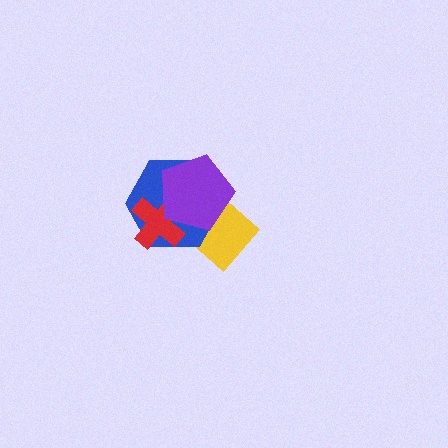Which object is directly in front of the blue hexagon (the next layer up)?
The red cross is directly in front of the blue hexagon.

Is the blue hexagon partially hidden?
Yes, it is partially covered by another shape.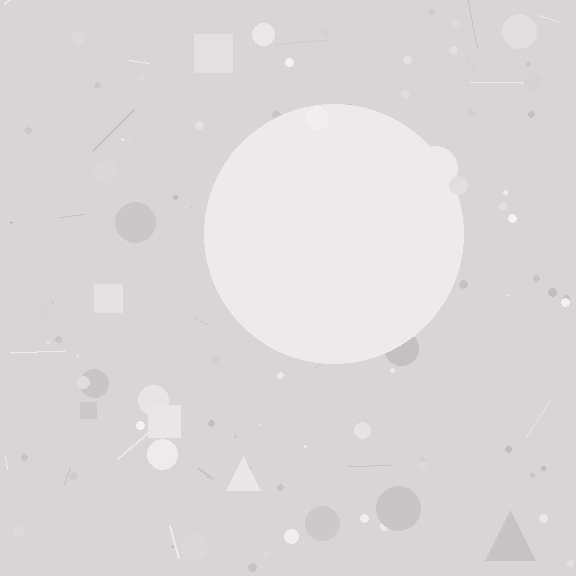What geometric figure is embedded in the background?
A circle is embedded in the background.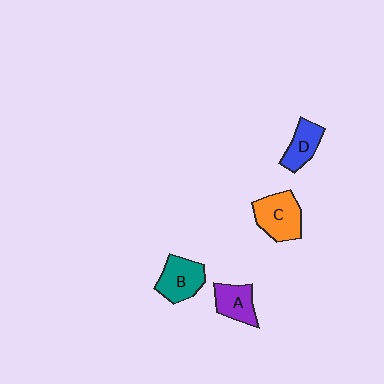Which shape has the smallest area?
Shape D (blue).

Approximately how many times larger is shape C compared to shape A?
Approximately 1.4 times.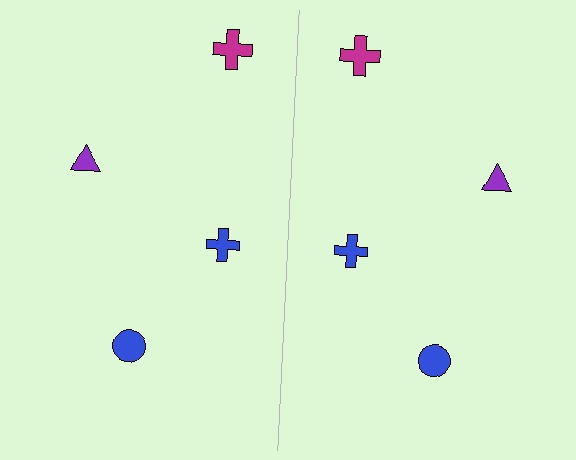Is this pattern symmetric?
Yes, this pattern has bilateral (reflection) symmetry.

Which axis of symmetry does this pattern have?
The pattern has a vertical axis of symmetry running through the center of the image.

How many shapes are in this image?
There are 8 shapes in this image.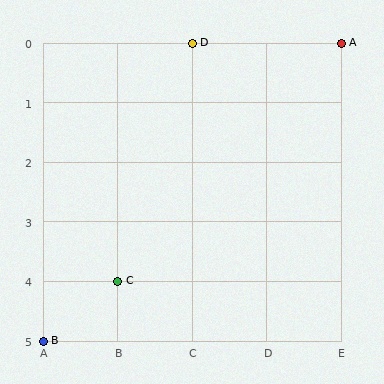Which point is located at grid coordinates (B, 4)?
Point C is at (B, 4).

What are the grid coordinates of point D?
Point D is at grid coordinates (C, 0).